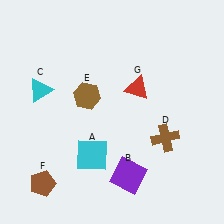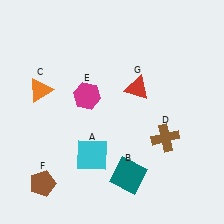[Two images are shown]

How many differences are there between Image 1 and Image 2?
There are 3 differences between the two images.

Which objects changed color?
B changed from purple to teal. C changed from cyan to orange. E changed from brown to magenta.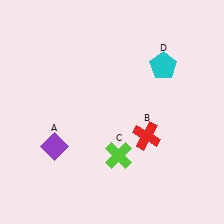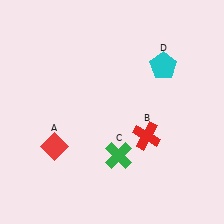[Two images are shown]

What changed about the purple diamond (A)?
In Image 1, A is purple. In Image 2, it changed to red.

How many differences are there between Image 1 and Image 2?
There are 2 differences between the two images.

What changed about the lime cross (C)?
In Image 1, C is lime. In Image 2, it changed to green.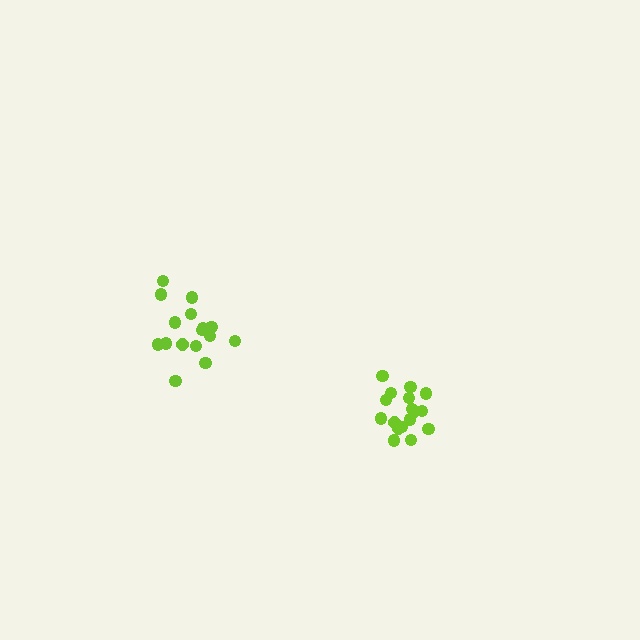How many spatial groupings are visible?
There are 2 spatial groupings.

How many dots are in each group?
Group 1: 17 dots, Group 2: 16 dots (33 total).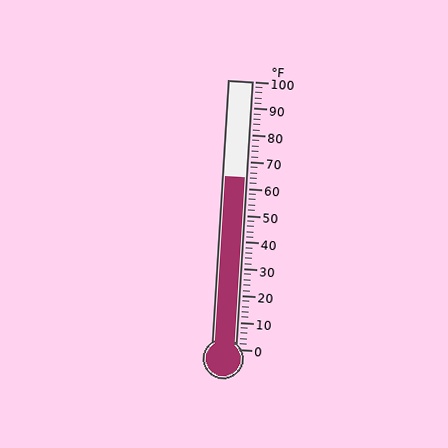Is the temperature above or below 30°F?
The temperature is above 30°F.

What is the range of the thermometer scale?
The thermometer scale ranges from 0°F to 100°F.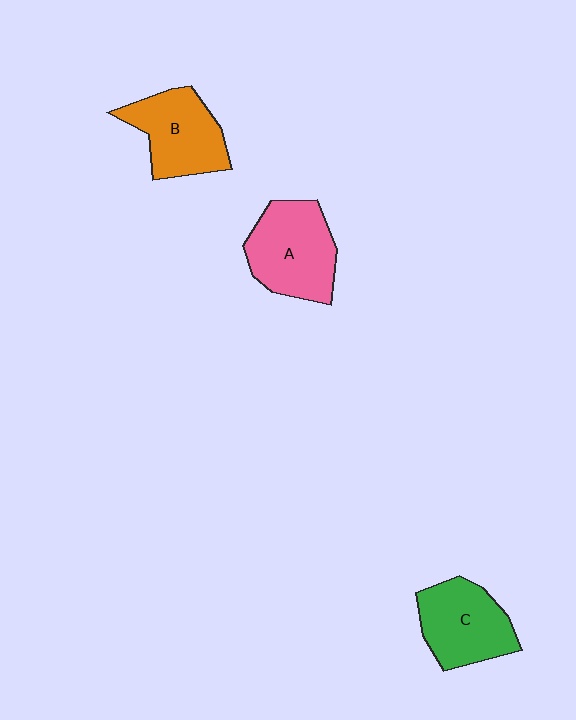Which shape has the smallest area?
Shape C (green).